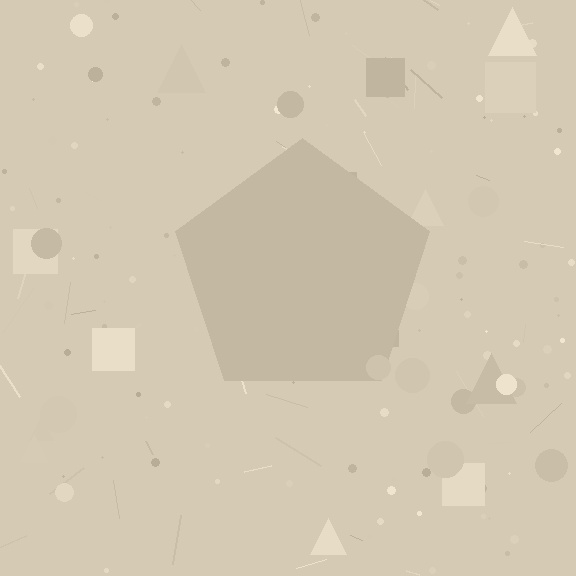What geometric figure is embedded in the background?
A pentagon is embedded in the background.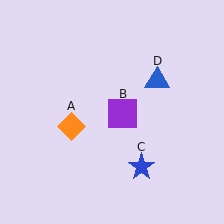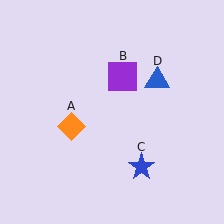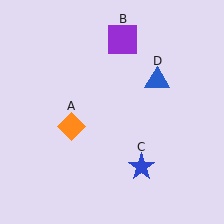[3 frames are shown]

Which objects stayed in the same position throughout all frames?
Orange diamond (object A) and blue star (object C) and blue triangle (object D) remained stationary.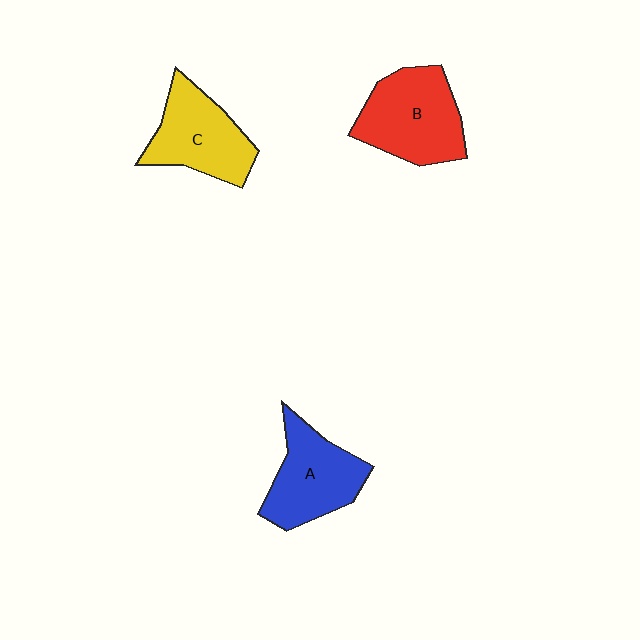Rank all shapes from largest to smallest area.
From largest to smallest: B (red), A (blue), C (yellow).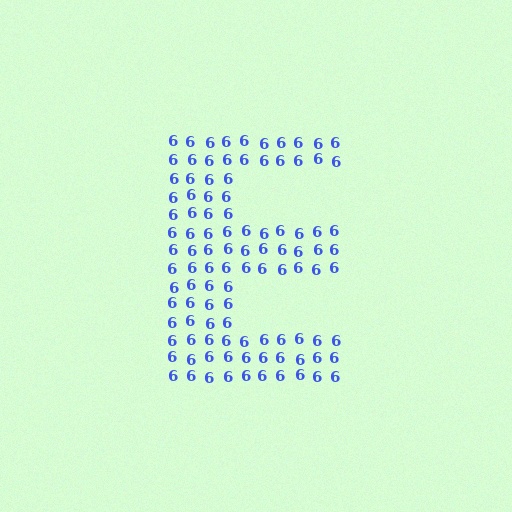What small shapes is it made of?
It is made of small digit 6's.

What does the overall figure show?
The overall figure shows the letter E.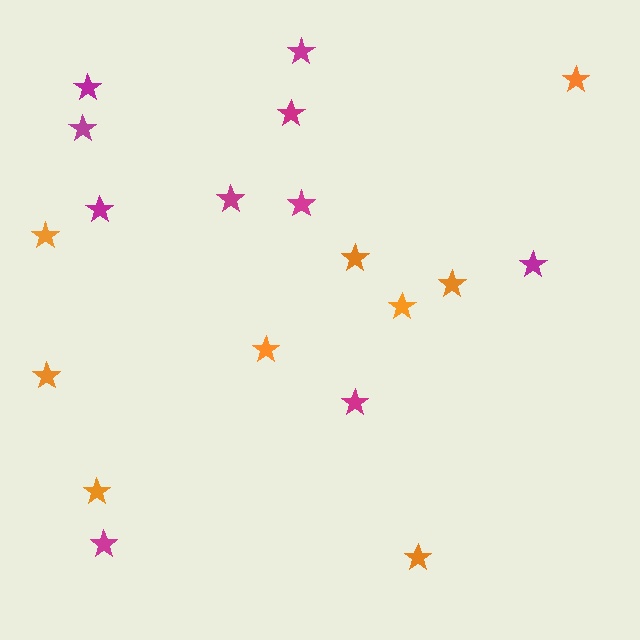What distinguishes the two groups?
There are 2 groups: one group of orange stars (9) and one group of magenta stars (10).